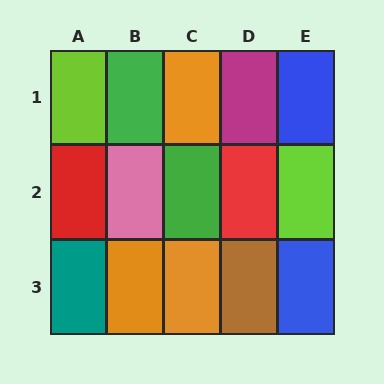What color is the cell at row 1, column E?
Blue.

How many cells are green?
2 cells are green.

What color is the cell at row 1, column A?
Lime.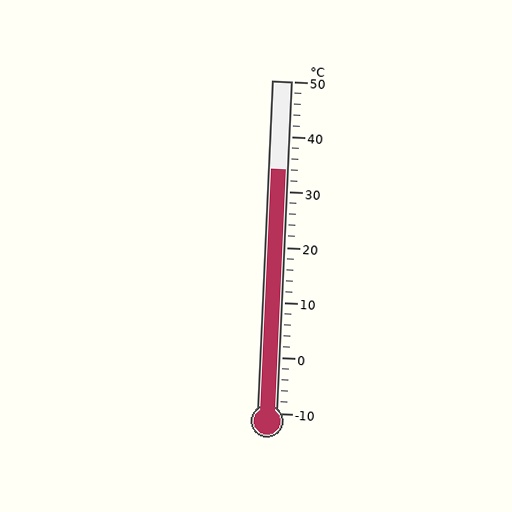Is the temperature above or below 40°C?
The temperature is below 40°C.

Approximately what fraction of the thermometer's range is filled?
The thermometer is filled to approximately 75% of its range.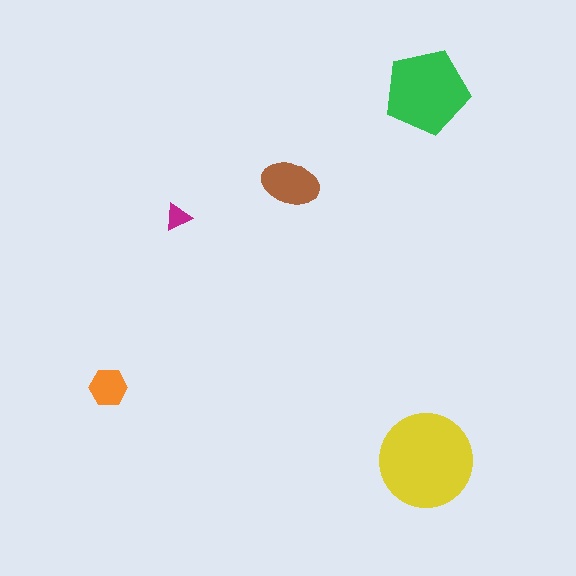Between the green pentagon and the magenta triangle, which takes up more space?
The green pentagon.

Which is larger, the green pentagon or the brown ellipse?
The green pentagon.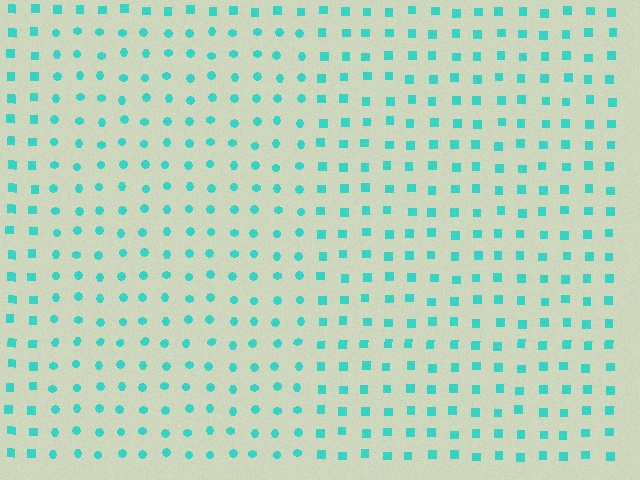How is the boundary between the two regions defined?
The boundary is defined by a change in element shape: circles inside vs. squares outside. All elements share the same color and spacing.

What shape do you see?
I see a rectangle.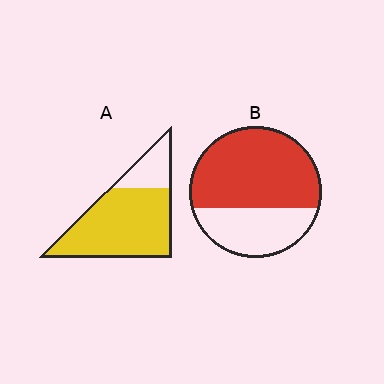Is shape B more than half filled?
Yes.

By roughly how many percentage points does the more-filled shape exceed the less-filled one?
By roughly 15 percentage points (A over B).